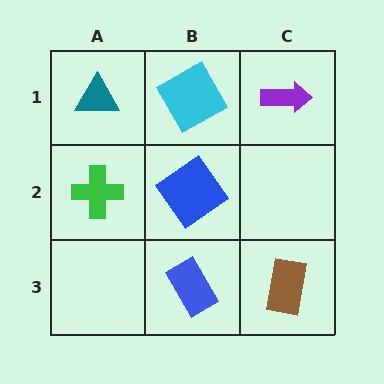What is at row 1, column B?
A cyan square.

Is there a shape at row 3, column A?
No, that cell is empty.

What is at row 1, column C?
A purple arrow.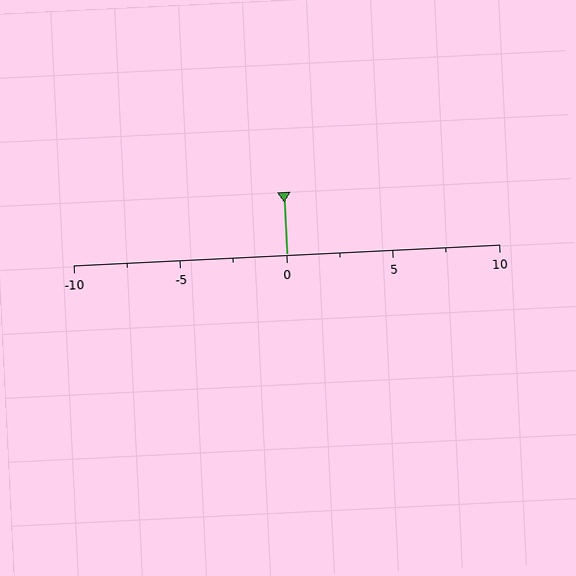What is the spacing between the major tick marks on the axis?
The major ticks are spaced 5 apart.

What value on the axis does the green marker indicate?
The marker indicates approximately 0.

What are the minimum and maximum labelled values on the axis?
The axis runs from -10 to 10.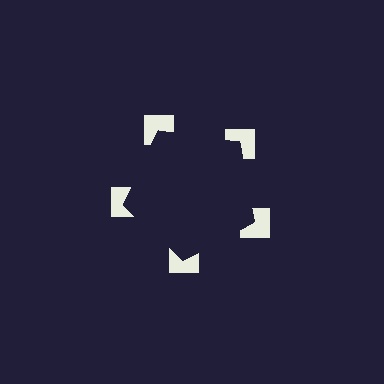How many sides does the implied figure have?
5 sides.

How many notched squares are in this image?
There are 5 — one at each vertex of the illusory pentagon.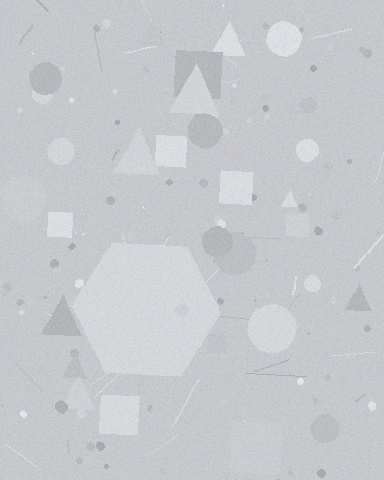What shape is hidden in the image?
A hexagon is hidden in the image.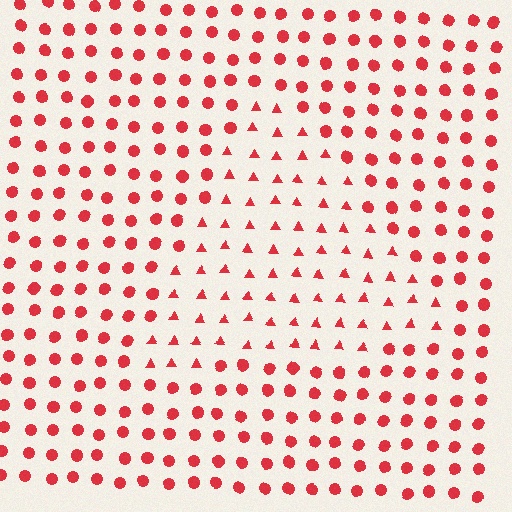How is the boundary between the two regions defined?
The boundary is defined by a change in element shape: triangles inside vs. circles outside. All elements share the same color and spacing.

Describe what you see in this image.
The image is filled with small red elements arranged in a uniform grid. A triangle-shaped region contains triangles, while the surrounding area contains circles. The boundary is defined purely by the change in element shape.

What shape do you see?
I see a triangle.